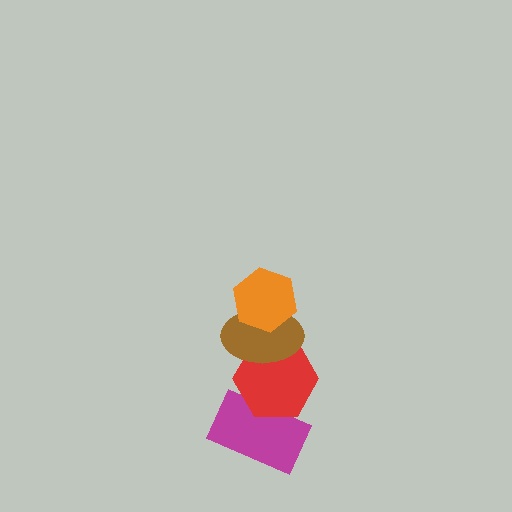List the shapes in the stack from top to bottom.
From top to bottom: the orange hexagon, the brown ellipse, the red hexagon, the magenta rectangle.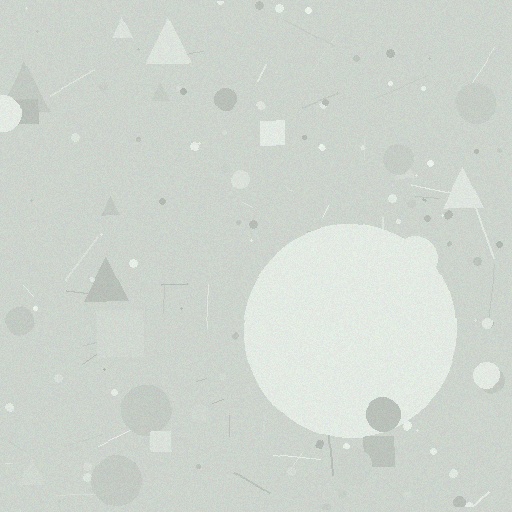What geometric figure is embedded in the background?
A circle is embedded in the background.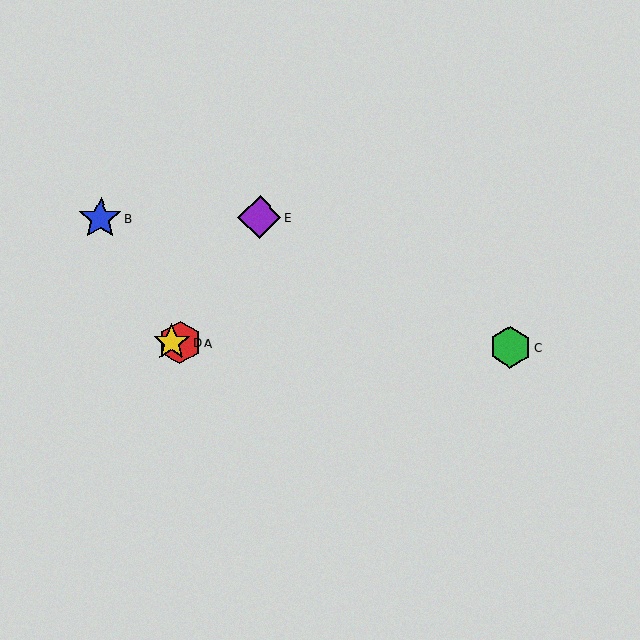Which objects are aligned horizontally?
Objects A, C, D are aligned horizontally.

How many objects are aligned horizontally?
3 objects (A, C, D) are aligned horizontally.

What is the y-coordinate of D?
Object D is at y≈343.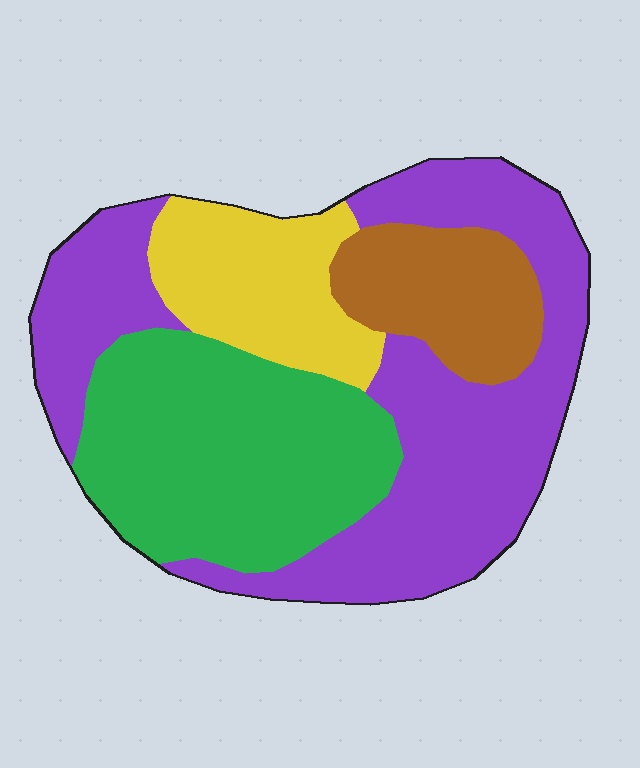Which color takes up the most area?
Purple, at roughly 45%.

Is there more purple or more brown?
Purple.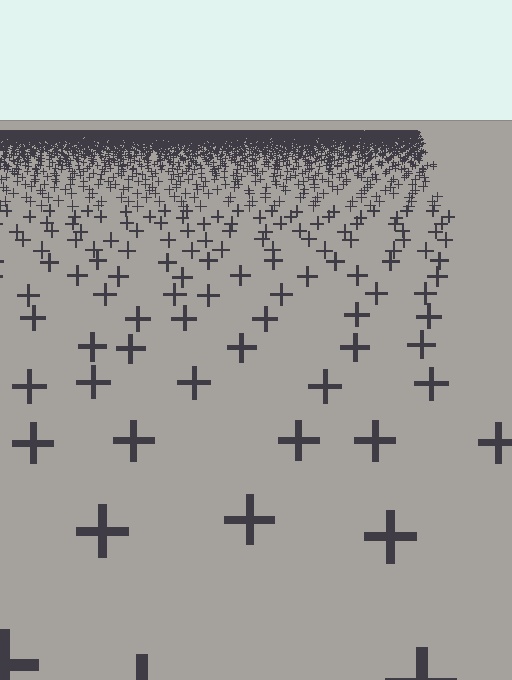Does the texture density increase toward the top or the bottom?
Density increases toward the top.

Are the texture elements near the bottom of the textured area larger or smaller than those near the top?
Larger. Near the bottom, elements are closer to the viewer and appear at a bigger on-screen size.